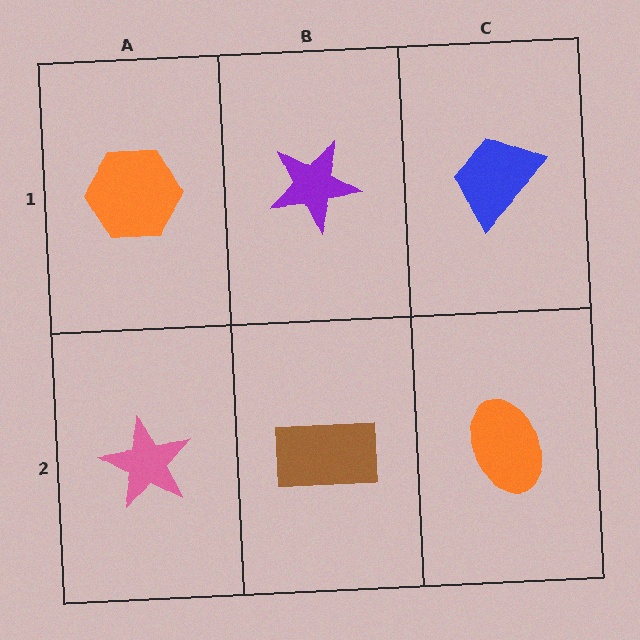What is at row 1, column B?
A purple star.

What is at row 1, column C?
A blue trapezoid.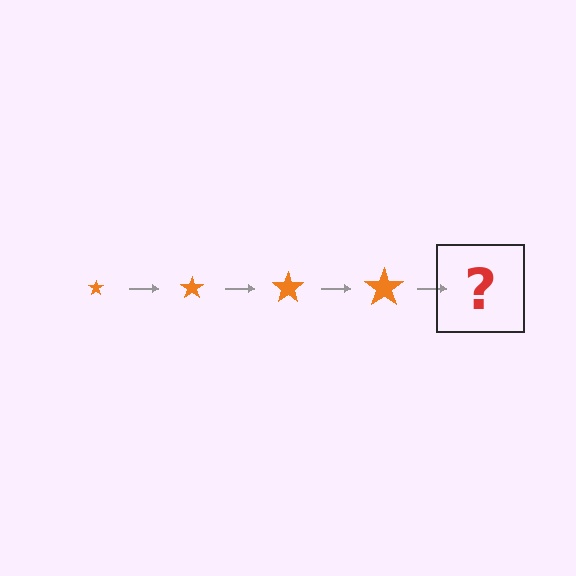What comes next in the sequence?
The next element should be an orange star, larger than the previous one.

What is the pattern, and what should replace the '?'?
The pattern is that the star gets progressively larger each step. The '?' should be an orange star, larger than the previous one.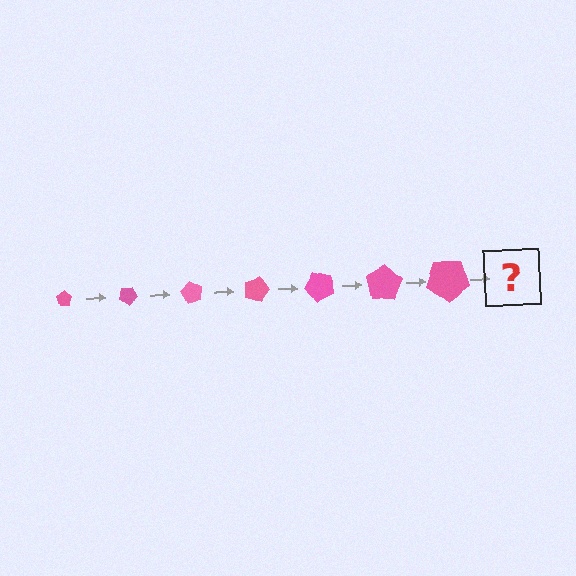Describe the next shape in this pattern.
It should be a pentagon, larger than the previous one and rotated 210 degrees from the start.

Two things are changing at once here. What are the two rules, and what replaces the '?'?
The two rules are that the pentagon grows larger each step and it rotates 30 degrees each step. The '?' should be a pentagon, larger than the previous one and rotated 210 degrees from the start.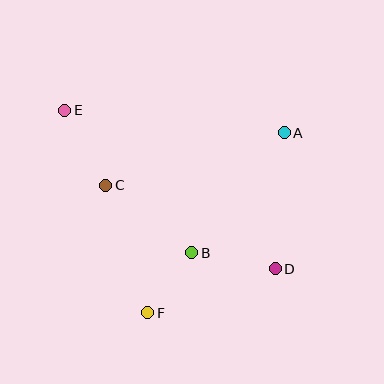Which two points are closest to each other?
Points B and F are closest to each other.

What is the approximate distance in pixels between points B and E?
The distance between B and E is approximately 191 pixels.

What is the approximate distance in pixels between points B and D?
The distance between B and D is approximately 85 pixels.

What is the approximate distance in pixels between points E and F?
The distance between E and F is approximately 219 pixels.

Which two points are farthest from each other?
Points D and E are farthest from each other.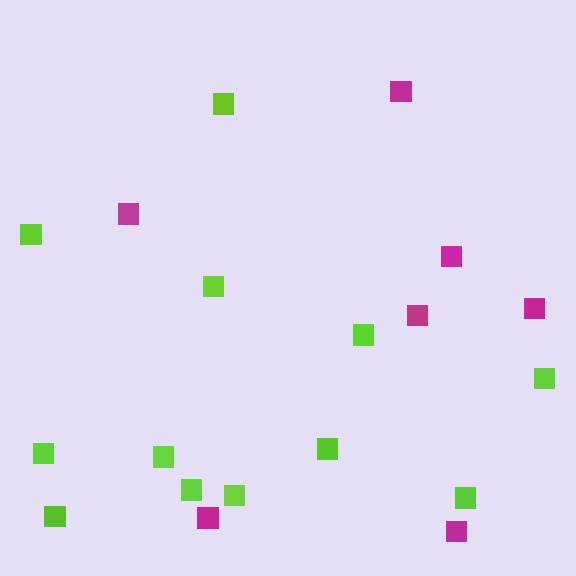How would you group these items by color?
There are 2 groups: one group of magenta squares (7) and one group of lime squares (12).